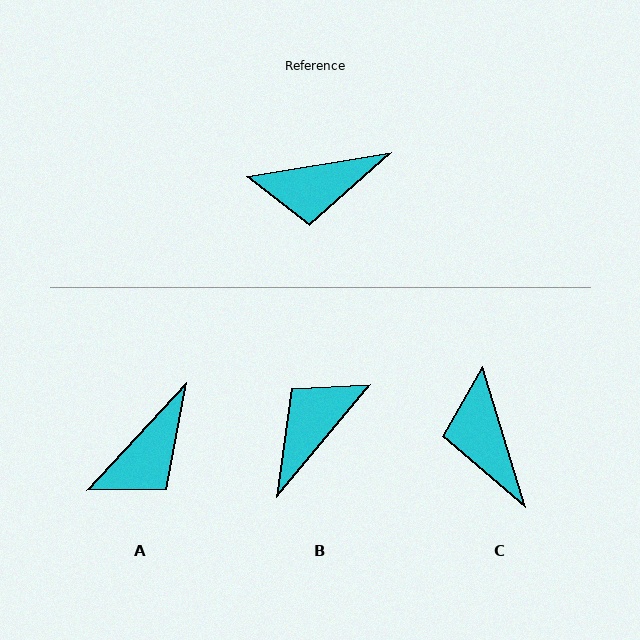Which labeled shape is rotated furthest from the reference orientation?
B, about 139 degrees away.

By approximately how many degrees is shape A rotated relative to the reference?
Approximately 38 degrees counter-clockwise.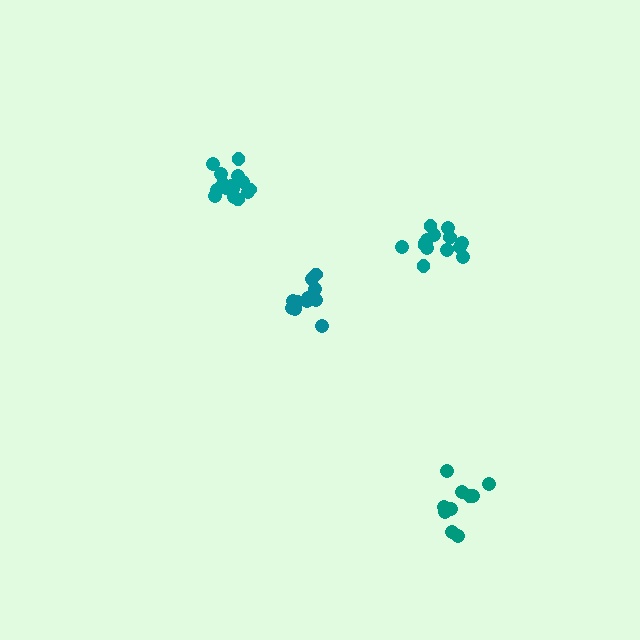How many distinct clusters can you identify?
There are 4 distinct clusters.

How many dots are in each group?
Group 1: 11 dots, Group 2: 14 dots, Group 3: 10 dots, Group 4: 15 dots (50 total).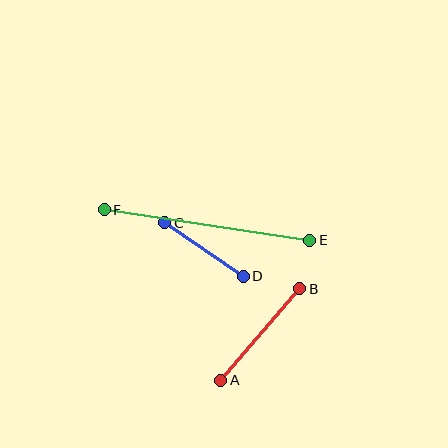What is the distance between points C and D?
The distance is approximately 94 pixels.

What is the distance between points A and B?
The distance is approximately 121 pixels.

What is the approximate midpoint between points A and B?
The midpoint is at approximately (260, 335) pixels.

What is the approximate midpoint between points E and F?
The midpoint is at approximately (207, 225) pixels.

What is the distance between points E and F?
The distance is approximately 208 pixels.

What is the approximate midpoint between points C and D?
The midpoint is at approximately (204, 250) pixels.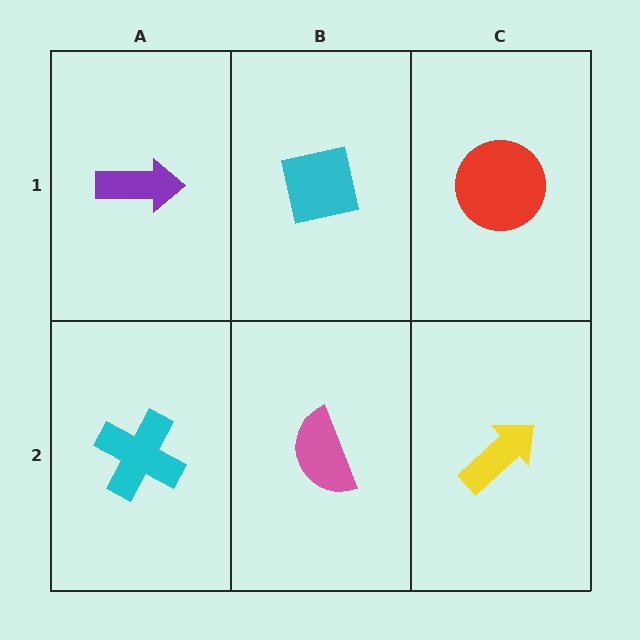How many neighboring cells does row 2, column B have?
3.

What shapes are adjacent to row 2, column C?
A red circle (row 1, column C), a pink semicircle (row 2, column B).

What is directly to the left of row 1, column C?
A cyan square.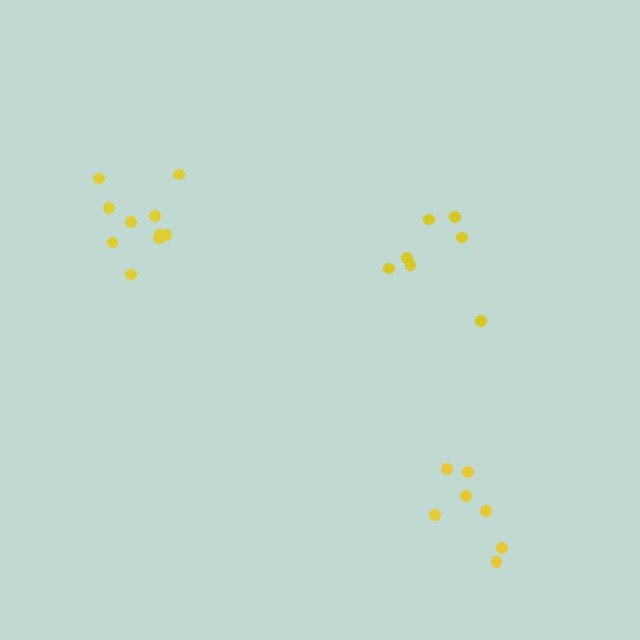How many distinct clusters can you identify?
There are 3 distinct clusters.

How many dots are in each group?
Group 1: 7 dots, Group 2: 10 dots, Group 3: 7 dots (24 total).